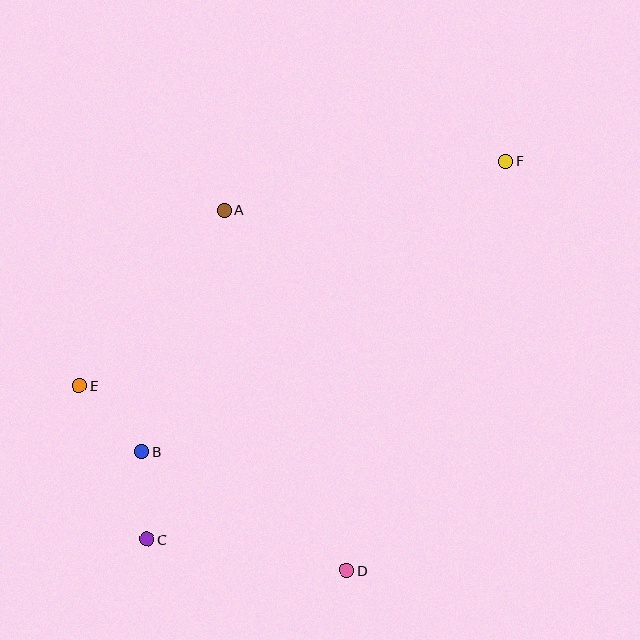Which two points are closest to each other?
Points B and C are closest to each other.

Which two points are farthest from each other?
Points C and F are farthest from each other.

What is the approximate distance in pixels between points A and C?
The distance between A and C is approximately 338 pixels.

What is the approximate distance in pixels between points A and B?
The distance between A and B is approximately 255 pixels.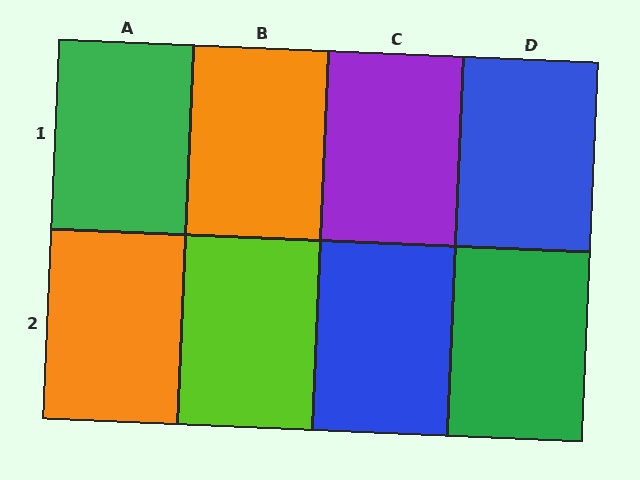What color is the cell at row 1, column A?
Green.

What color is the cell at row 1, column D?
Blue.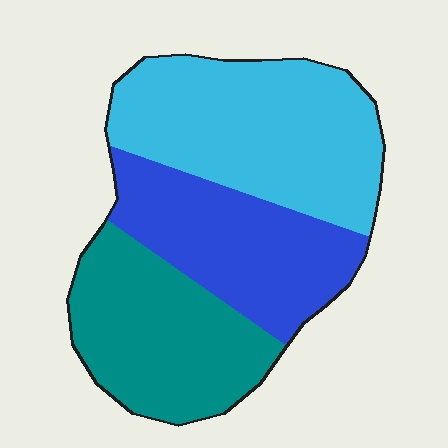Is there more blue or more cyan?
Cyan.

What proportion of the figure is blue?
Blue takes up between a sixth and a third of the figure.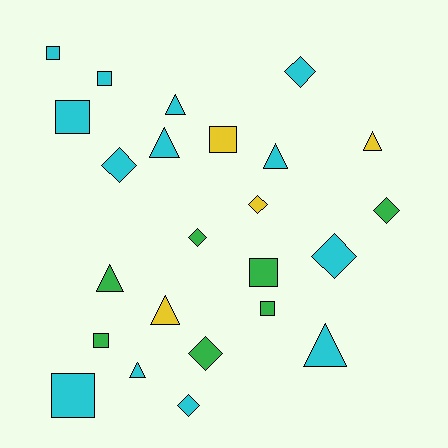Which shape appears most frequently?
Square, with 8 objects.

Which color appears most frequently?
Cyan, with 13 objects.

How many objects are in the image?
There are 24 objects.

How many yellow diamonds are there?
There is 1 yellow diamond.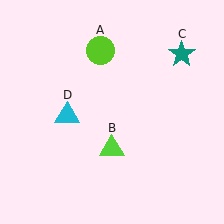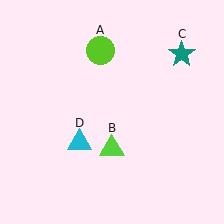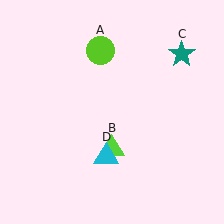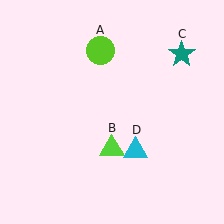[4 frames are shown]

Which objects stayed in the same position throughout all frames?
Lime circle (object A) and lime triangle (object B) and teal star (object C) remained stationary.